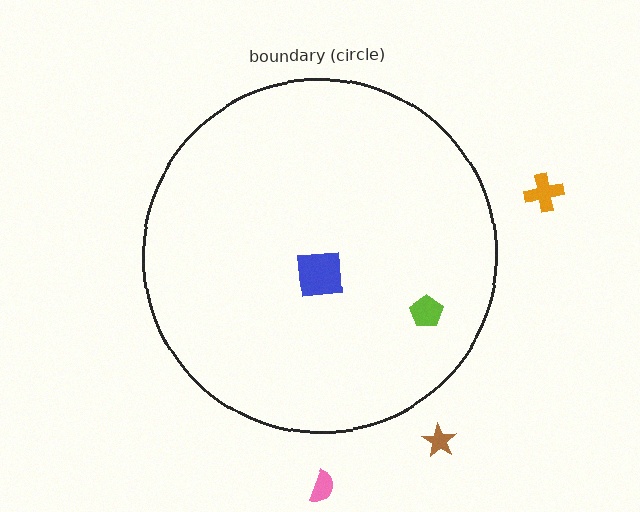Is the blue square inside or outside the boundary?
Inside.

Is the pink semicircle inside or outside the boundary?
Outside.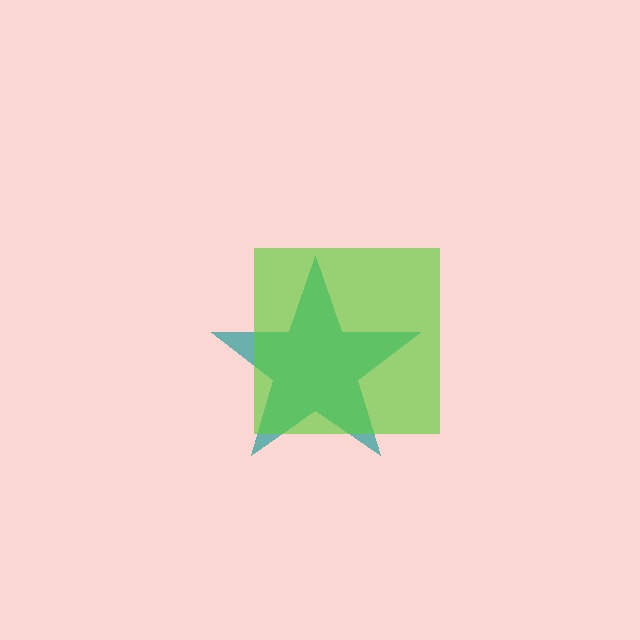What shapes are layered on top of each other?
The layered shapes are: a teal star, a lime square.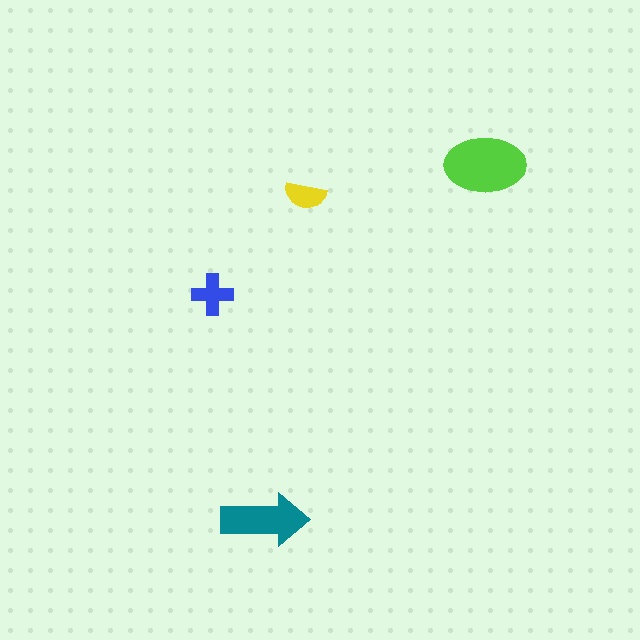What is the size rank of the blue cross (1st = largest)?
3rd.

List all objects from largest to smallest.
The lime ellipse, the teal arrow, the blue cross, the yellow semicircle.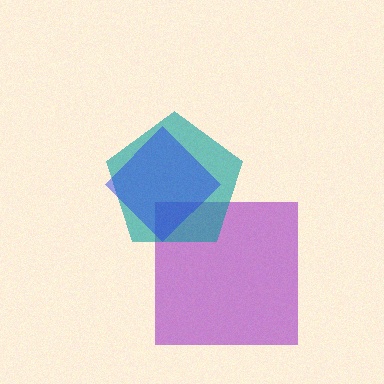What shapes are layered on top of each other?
The layered shapes are: a purple square, a teal pentagon, a blue diamond.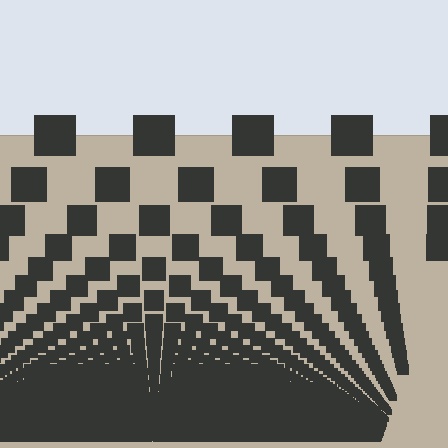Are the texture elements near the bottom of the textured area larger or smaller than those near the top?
Smaller. The gradient is inverted — elements near the bottom are smaller and denser.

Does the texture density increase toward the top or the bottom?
Density increases toward the bottom.